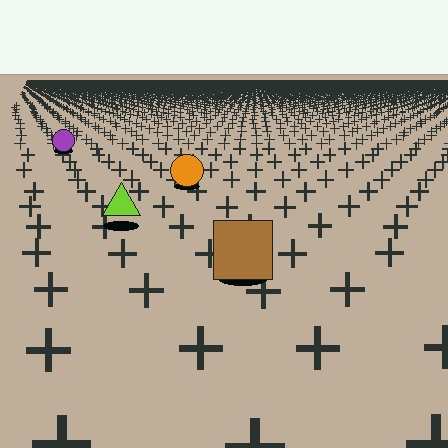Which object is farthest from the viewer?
The purple circle is farthest from the viewer. It appears smaller and the ground texture around it is denser.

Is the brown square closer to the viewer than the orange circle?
Yes. The brown square is closer — you can tell from the texture gradient: the ground texture is coarser near it.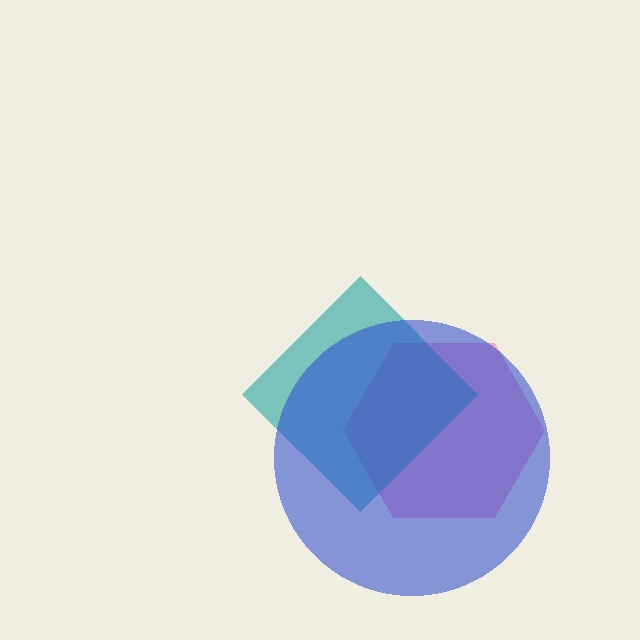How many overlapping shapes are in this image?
There are 3 overlapping shapes in the image.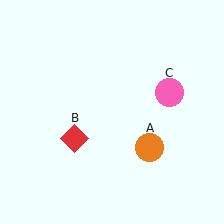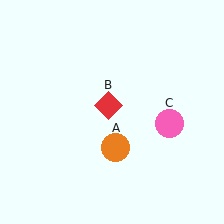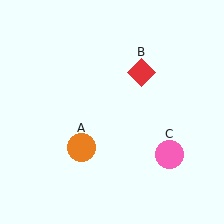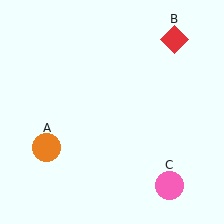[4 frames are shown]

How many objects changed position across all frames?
3 objects changed position: orange circle (object A), red diamond (object B), pink circle (object C).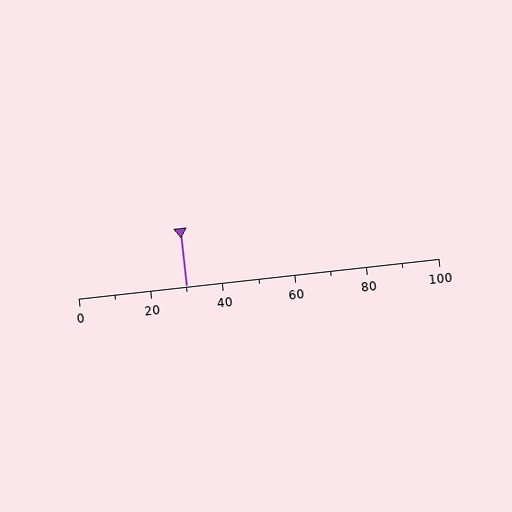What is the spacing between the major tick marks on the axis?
The major ticks are spaced 20 apart.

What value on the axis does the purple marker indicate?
The marker indicates approximately 30.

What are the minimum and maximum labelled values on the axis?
The axis runs from 0 to 100.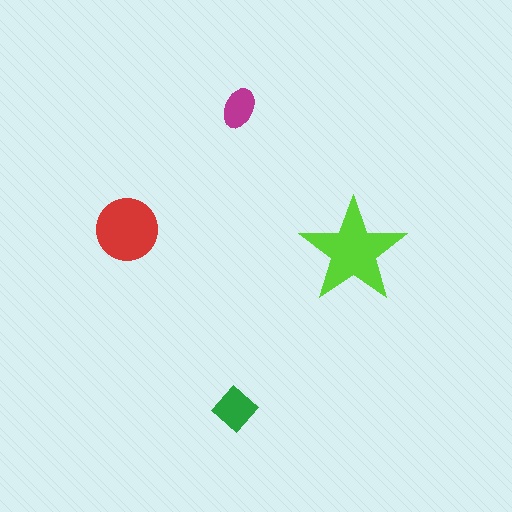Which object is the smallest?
The magenta ellipse.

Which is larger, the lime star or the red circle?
The lime star.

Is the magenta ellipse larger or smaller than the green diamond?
Smaller.